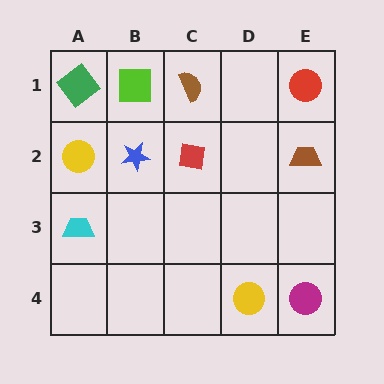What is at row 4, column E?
A magenta circle.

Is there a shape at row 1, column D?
No, that cell is empty.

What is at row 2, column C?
A red square.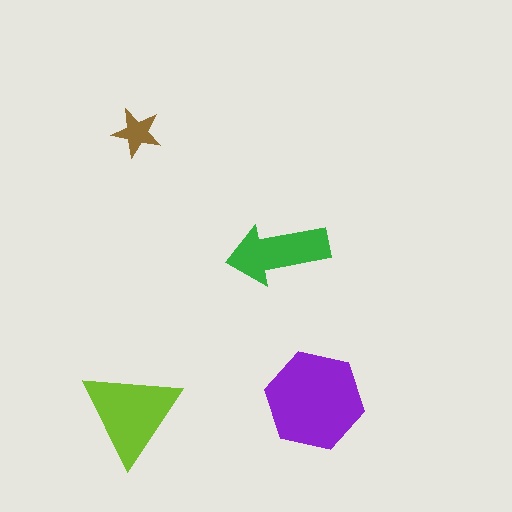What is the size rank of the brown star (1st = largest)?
4th.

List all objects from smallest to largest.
The brown star, the green arrow, the lime triangle, the purple hexagon.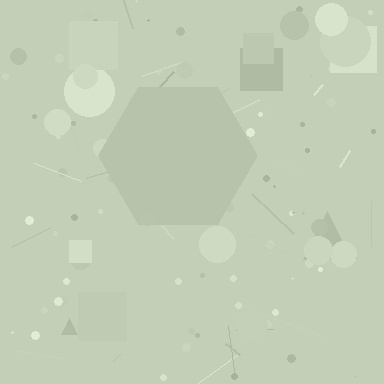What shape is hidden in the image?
A hexagon is hidden in the image.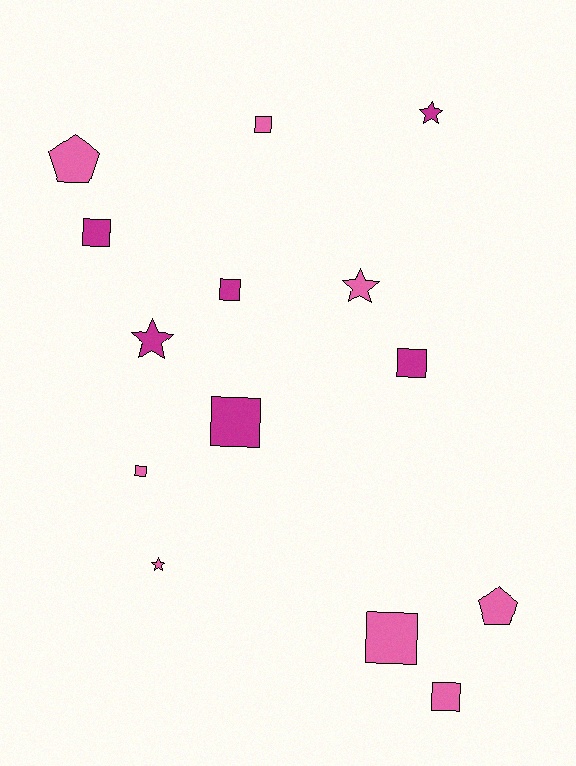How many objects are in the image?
There are 14 objects.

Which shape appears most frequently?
Square, with 8 objects.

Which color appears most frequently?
Pink, with 8 objects.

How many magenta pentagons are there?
There are no magenta pentagons.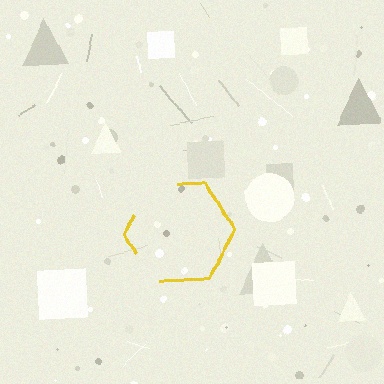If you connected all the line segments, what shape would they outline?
They would outline a hexagon.